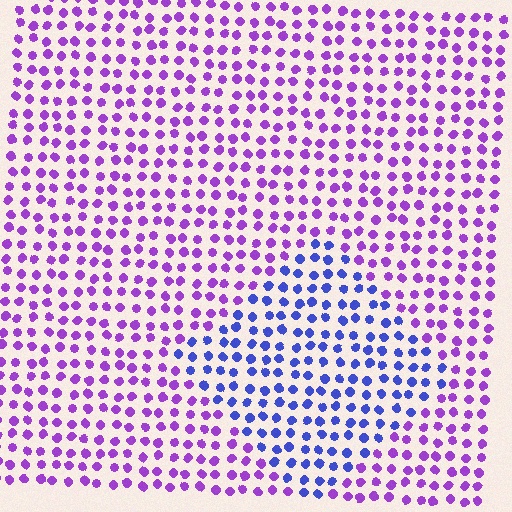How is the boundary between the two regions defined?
The boundary is defined purely by a slight shift in hue (about 46 degrees). Spacing, size, and orientation are identical on both sides.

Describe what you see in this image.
The image is filled with small purple elements in a uniform arrangement. A diamond-shaped region is visible where the elements are tinted to a slightly different hue, forming a subtle color boundary.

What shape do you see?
I see a diamond.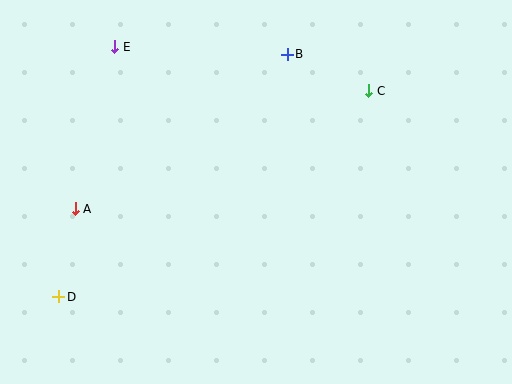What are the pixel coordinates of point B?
Point B is at (287, 54).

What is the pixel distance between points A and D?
The distance between A and D is 89 pixels.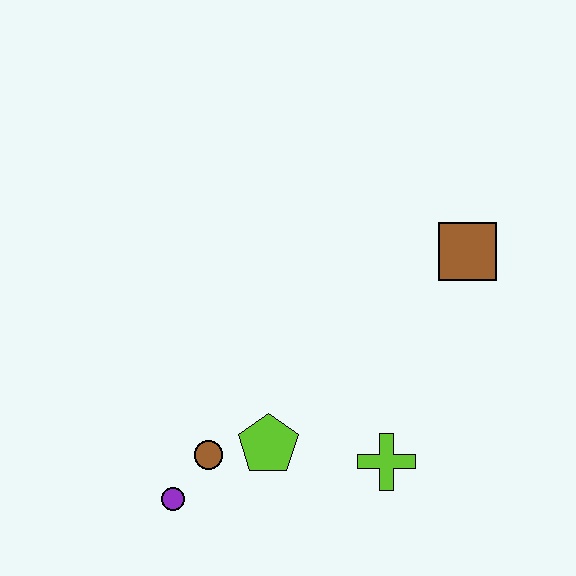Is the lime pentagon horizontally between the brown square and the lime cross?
No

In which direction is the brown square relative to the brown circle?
The brown square is to the right of the brown circle.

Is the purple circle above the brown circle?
No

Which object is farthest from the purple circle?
The brown square is farthest from the purple circle.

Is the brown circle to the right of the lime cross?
No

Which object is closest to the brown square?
The lime cross is closest to the brown square.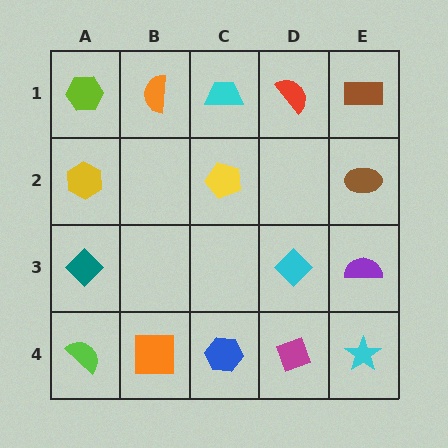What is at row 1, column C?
A cyan trapezoid.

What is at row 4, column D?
A magenta diamond.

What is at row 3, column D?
A cyan diamond.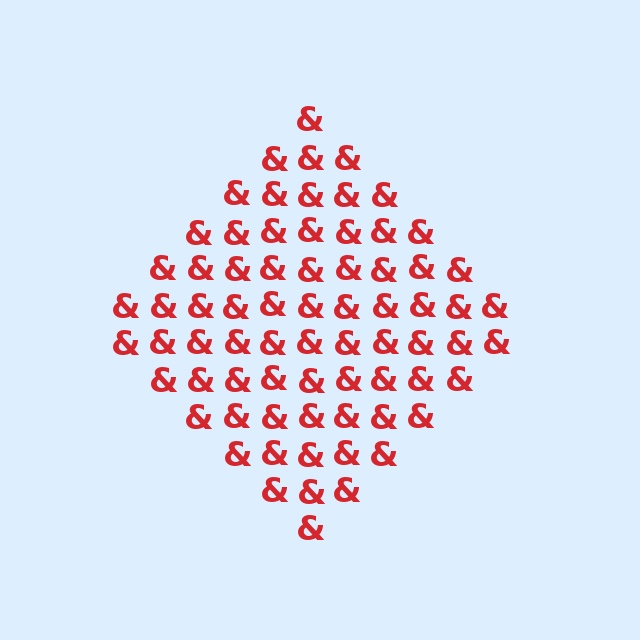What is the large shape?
The large shape is a diamond.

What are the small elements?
The small elements are ampersands.